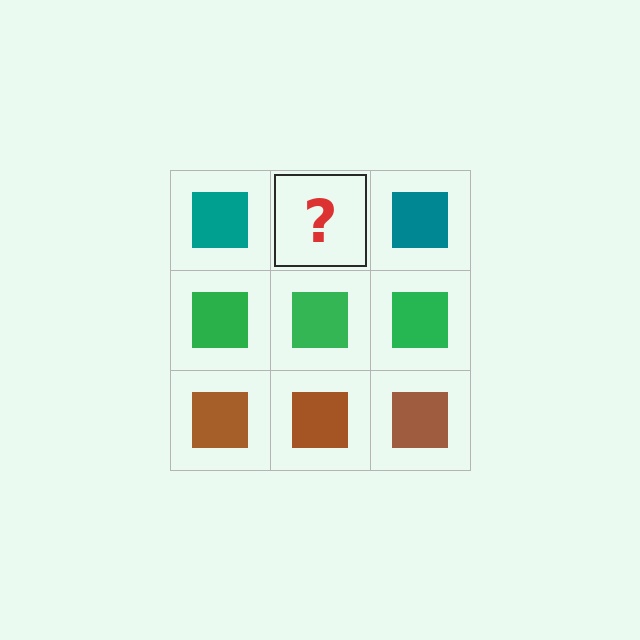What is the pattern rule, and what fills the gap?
The rule is that each row has a consistent color. The gap should be filled with a teal square.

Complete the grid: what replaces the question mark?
The question mark should be replaced with a teal square.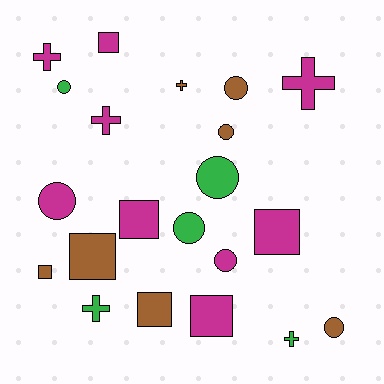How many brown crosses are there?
There is 1 brown cross.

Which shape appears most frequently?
Circle, with 8 objects.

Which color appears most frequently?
Magenta, with 9 objects.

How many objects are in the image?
There are 21 objects.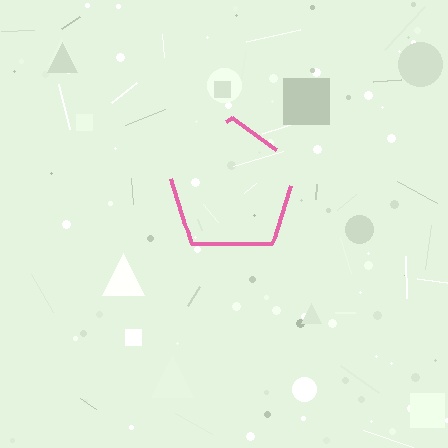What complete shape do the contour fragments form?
The contour fragments form a pentagon.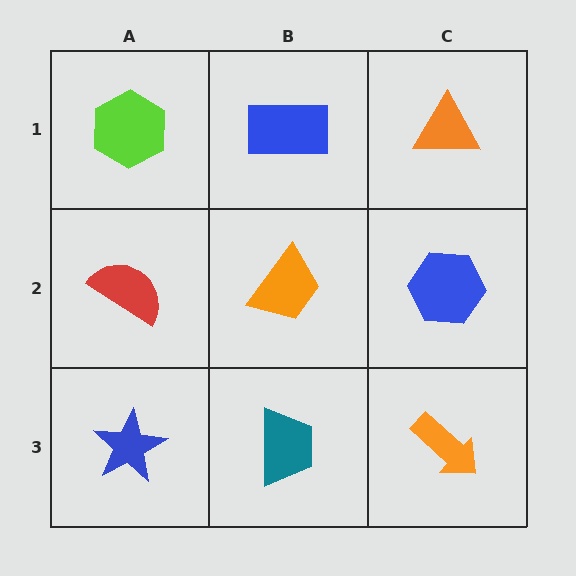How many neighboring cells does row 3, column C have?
2.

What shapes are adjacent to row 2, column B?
A blue rectangle (row 1, column B), a teal trapezoid (row 3, column B), a red semicircle (row 2, column A), a blue hexagon (row 2, column C).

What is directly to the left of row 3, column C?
A teal trapezoid.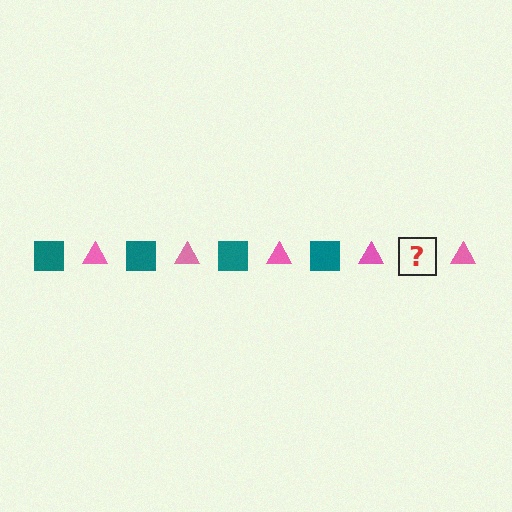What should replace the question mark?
The question mark should be replaced with a teal square.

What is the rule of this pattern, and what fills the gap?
The rule is that the pattern alternates between teal square and pink triangle. The gap should be filled with a teal square.